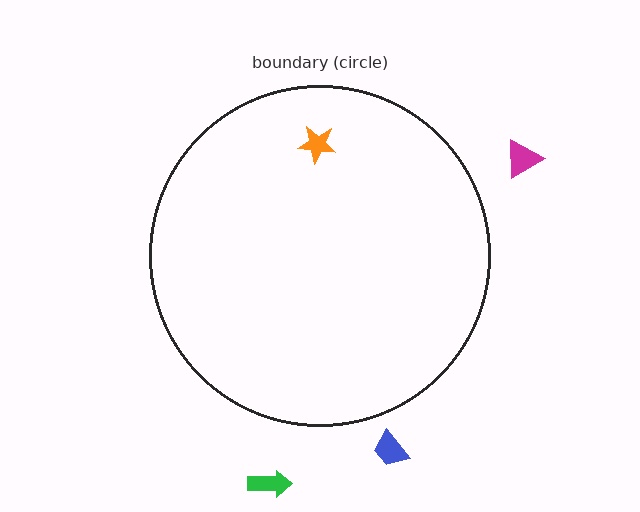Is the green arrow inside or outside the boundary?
Outside.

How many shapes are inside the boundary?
1 inside, 3 outside.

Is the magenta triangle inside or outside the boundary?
Outside.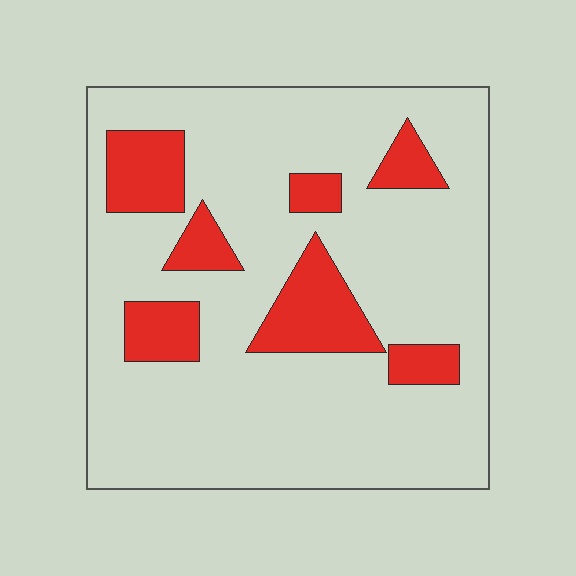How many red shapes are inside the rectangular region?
7.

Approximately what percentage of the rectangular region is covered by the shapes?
Approximately 20%.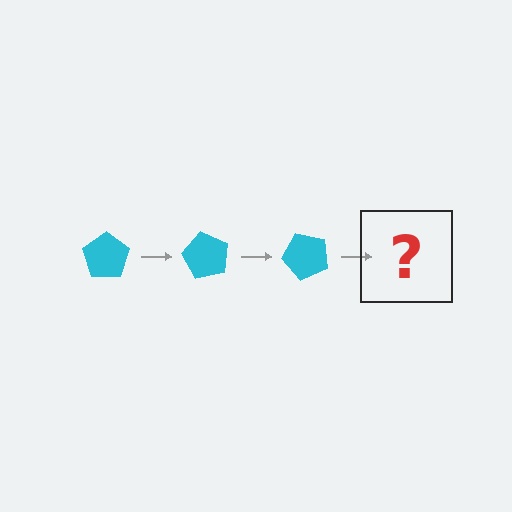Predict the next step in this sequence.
The next step is a cyan pentagon rotated 180 degrees.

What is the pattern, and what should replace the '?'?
The pattern is that the pentagon rotates 60 degrees each step. The '?' should be a cyan pentagon rotated 180 degrees.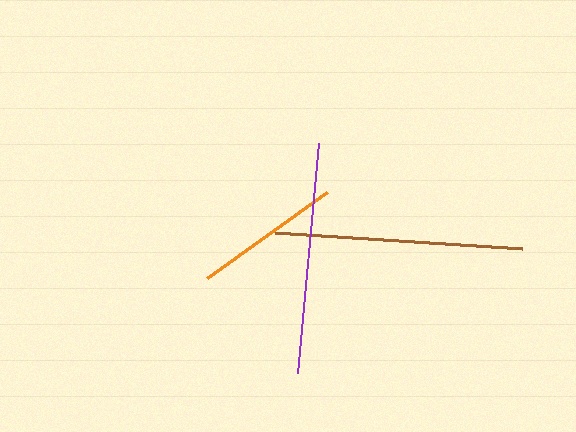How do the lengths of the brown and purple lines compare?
The brown and purple lines are approximately the same length.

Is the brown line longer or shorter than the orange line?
The brown line is longer than the orange line.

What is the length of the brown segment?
The brown segment is approximately 248 pixels long.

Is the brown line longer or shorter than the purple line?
The brown line is longer than the purple line.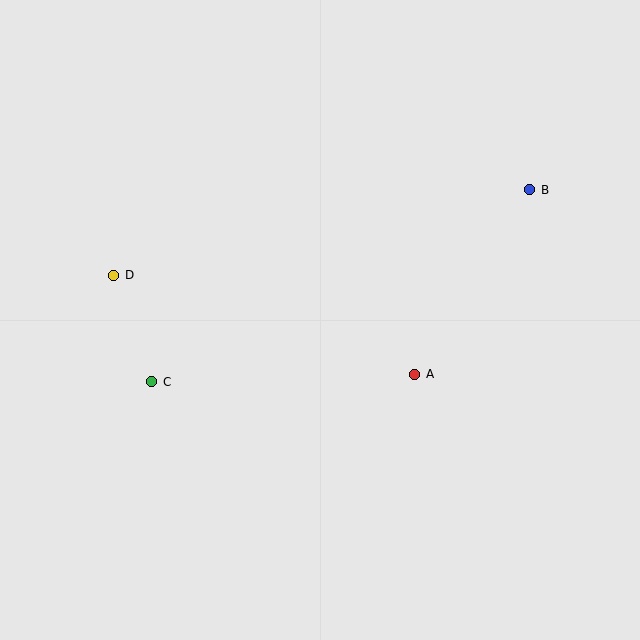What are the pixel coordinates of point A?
Point A is at (415, 374).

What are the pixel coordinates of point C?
Point C is at (152, 382).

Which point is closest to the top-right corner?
Point B is closest to the top-right corner.